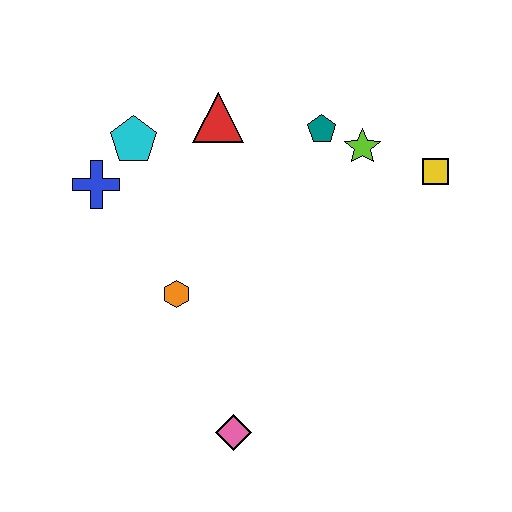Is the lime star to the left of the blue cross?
No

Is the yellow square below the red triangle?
Yes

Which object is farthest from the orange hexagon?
The yellow square is farthest from the orange hexagon.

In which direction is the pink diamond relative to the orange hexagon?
The pink diamond is below the orange hexagon.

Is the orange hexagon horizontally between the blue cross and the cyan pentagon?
No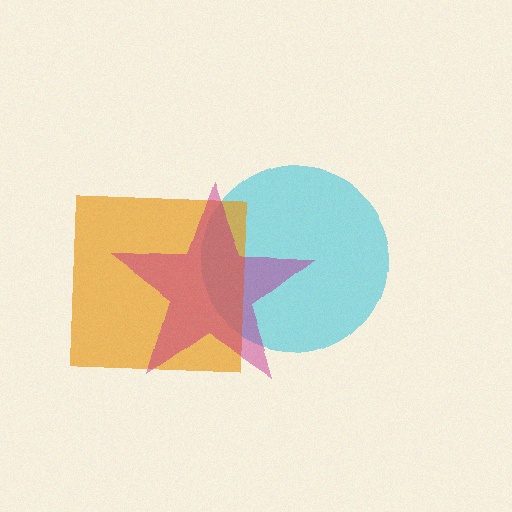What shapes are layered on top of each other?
The layered shapes are: a cyan circle, an orange square, a magenta star.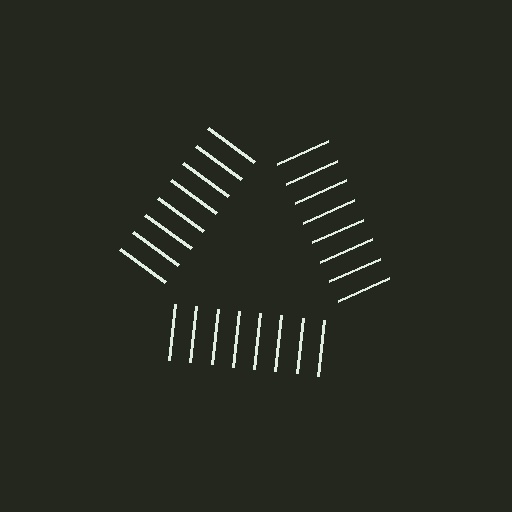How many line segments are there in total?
24 — 8 along each of the 3 edges.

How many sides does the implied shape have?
3 sides — the line-ends trace a triangle.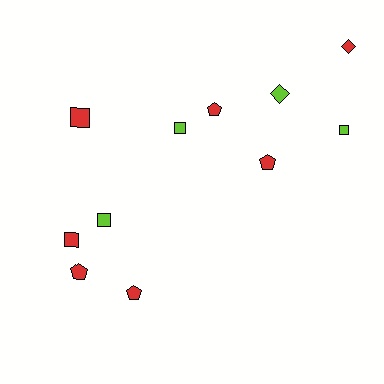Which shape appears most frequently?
Square, with 5 objects.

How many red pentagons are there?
There are 4 red pentagons.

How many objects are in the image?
There are 11 objects.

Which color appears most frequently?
Red, with 7 objects.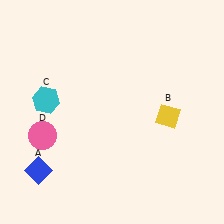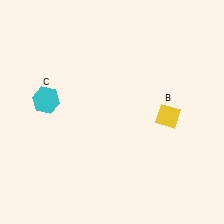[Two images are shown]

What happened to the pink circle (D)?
The pink circle (D) was removed in Image 2. It was in the bottom-left area of Image 1.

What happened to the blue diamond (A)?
The blue diamond (A) was removed in Image 2. It was in the bottom-left area of Image 1.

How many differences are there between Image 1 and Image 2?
There are 2 differences between the two images.